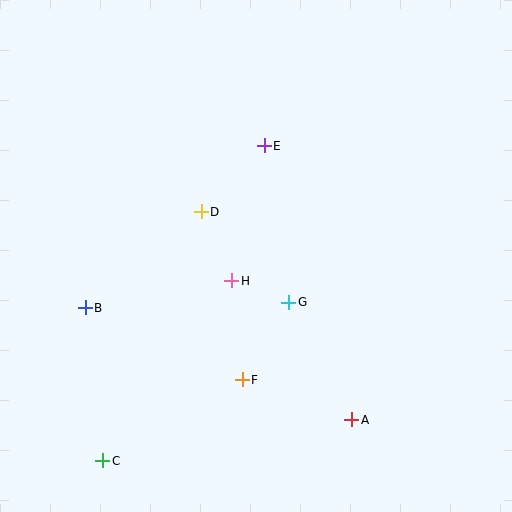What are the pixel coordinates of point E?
Point E is at (264, 146).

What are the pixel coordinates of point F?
Point F is at (242, 380).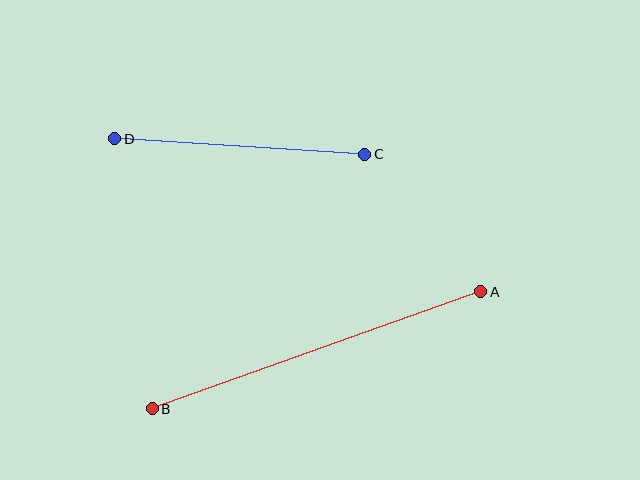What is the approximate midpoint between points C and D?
The midpoint is at approximately (240, 147) pixels.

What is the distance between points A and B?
The distance is approximately 349 pixels.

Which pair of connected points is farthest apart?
Points A and B are farthest apart.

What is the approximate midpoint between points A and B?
The midpoint is at approximately (316, 350) pixels.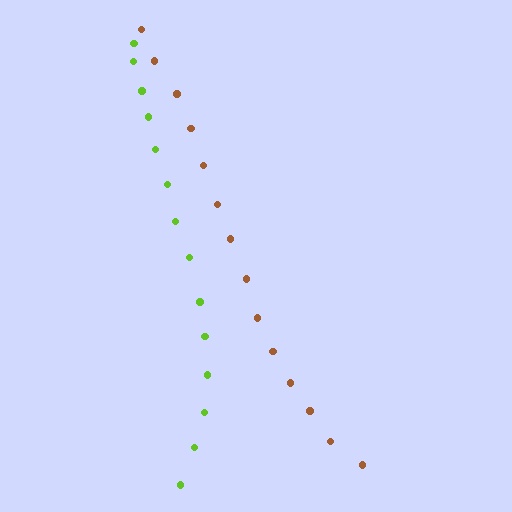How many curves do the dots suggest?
There are 2 distinct paths.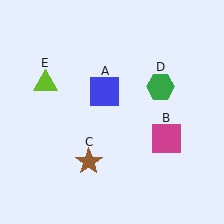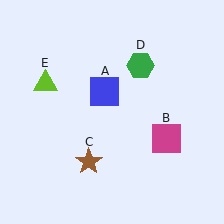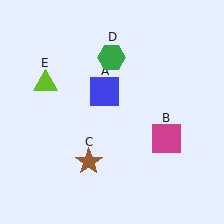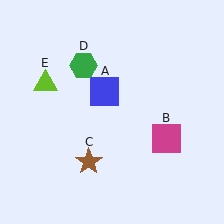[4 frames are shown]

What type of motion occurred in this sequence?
The green hexagon (object D) rotated counterclockwise around the center of the scene.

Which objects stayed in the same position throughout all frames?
Blue square (object A) and magenta square (object B) and brown star (object C) and lime triangle (object E) remained stationary.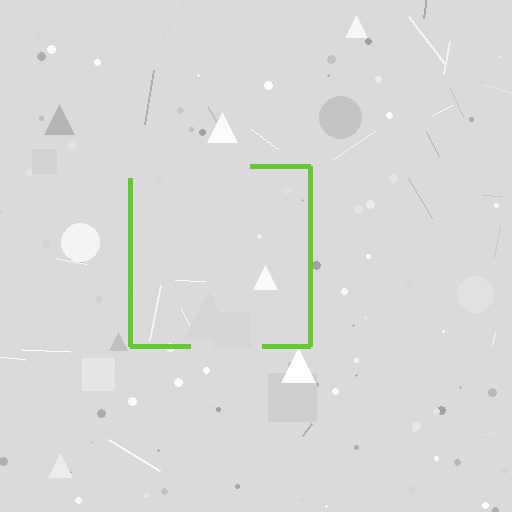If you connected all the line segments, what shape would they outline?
They would outline a square.